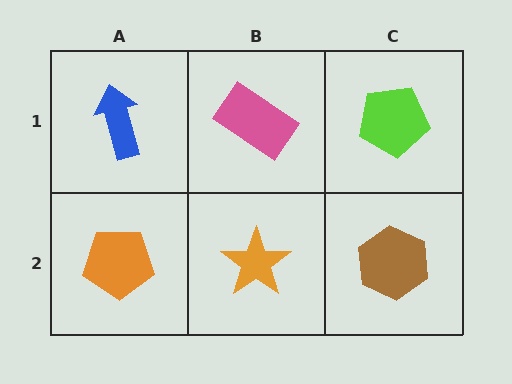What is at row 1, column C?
A lime pentagon.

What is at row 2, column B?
An orange star.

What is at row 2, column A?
An orange pentagon.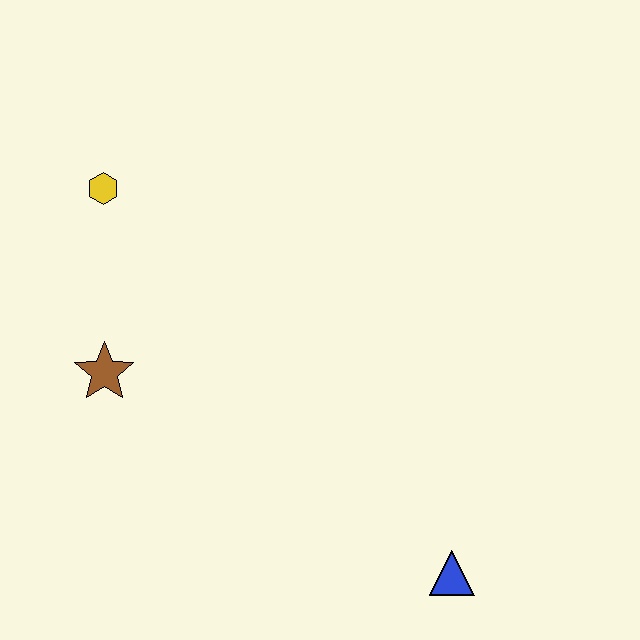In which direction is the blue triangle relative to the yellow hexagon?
The blue triangle is below the yellow hexagon.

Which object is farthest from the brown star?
The blue triangle is farthest from the brown star.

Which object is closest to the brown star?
The yellow hexagon is closest to the brown star.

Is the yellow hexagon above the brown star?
Yes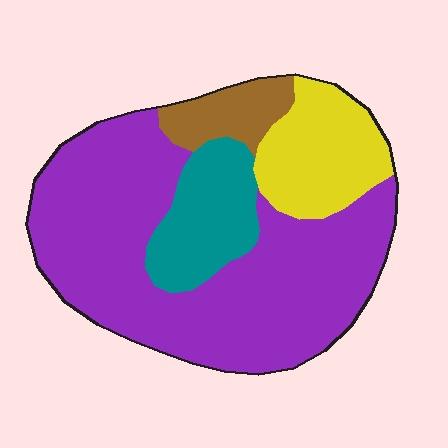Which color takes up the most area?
Purple, at roughly 60%.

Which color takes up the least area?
Brown, at roughly 10%.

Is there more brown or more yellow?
Yellow.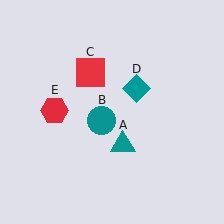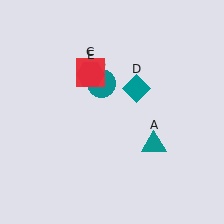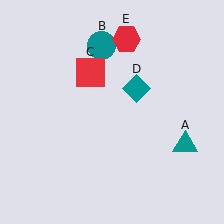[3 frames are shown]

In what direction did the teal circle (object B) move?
The teal circle (object B) moved up.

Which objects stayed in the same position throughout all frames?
Red square (object C) and teal diamond (object D) remained stationary.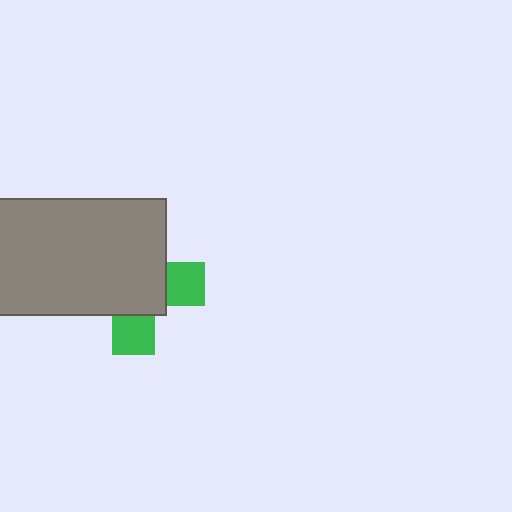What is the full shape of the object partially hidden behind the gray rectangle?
The partially hidden object is a green cross.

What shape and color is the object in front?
The object in front is a gray rectangle.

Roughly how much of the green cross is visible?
A small part of it is visible (roughly 32%).